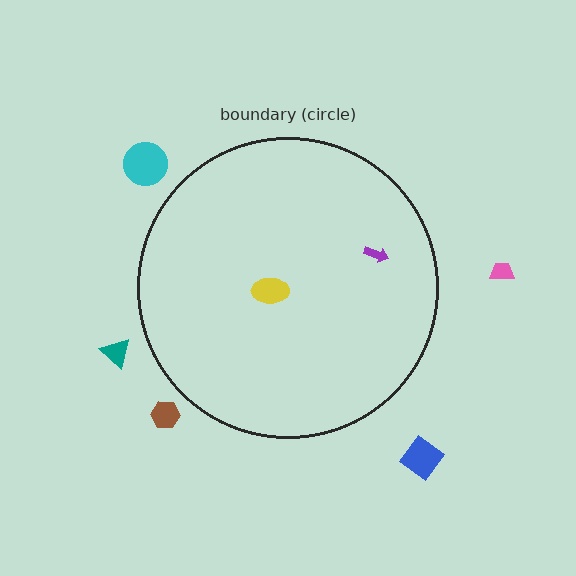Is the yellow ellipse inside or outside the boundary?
Inside.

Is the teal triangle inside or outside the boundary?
Outside.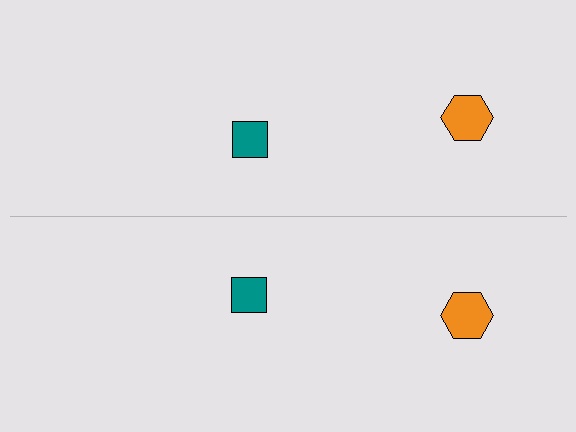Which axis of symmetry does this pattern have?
The pattern has a horizontal axis of symmetry running through the center of the image.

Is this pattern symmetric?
Yes, this pattern has bilateral (reflection) symmetry.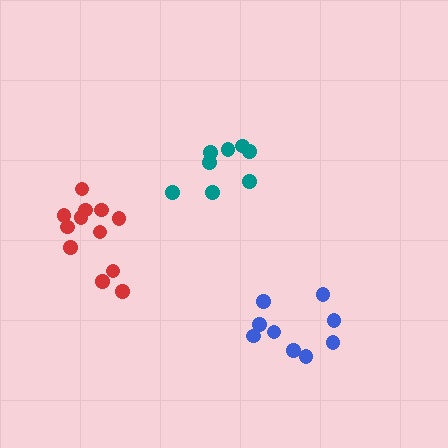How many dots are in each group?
Group 1: 8 dots, Group 2: 12 dots, Group 3: 9 dots (29 total).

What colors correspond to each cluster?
The clusters are colored: teal, red, blue.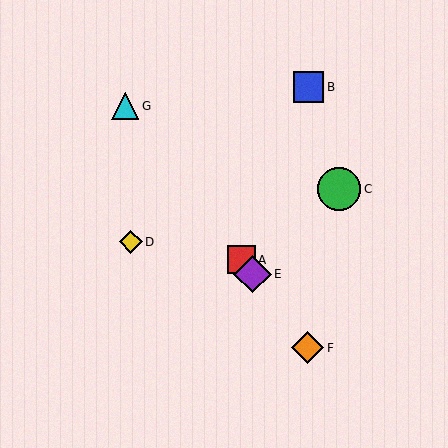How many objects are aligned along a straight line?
4 objects (A, E, F, G) are aligned along a straight line.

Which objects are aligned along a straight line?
Objects A, E, F, G are aligned along a straight line.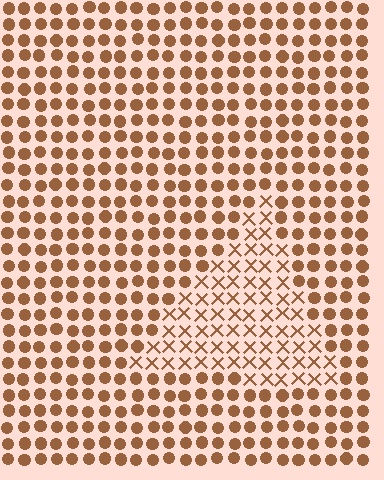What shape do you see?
I see a triangle.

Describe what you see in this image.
The image is filled with small brown elements arranged in a uniform grid. A triangle-shaped region contains X marks, while the surrounding area contains circles. The boundary is defined purely by the change in element shape.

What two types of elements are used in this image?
The image uses X marks inside the triangle region and circles outside it.